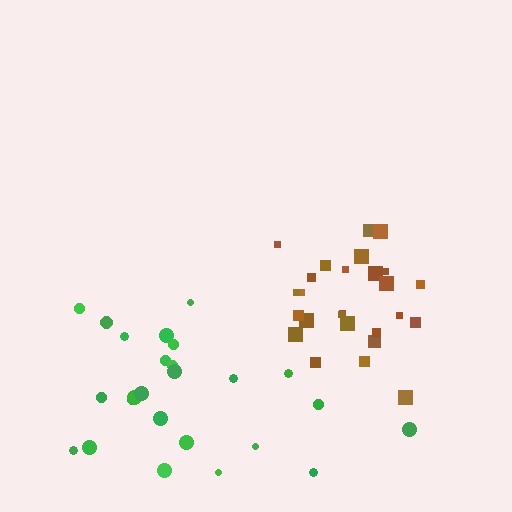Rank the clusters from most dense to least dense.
brown, green.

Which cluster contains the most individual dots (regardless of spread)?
Brown (26).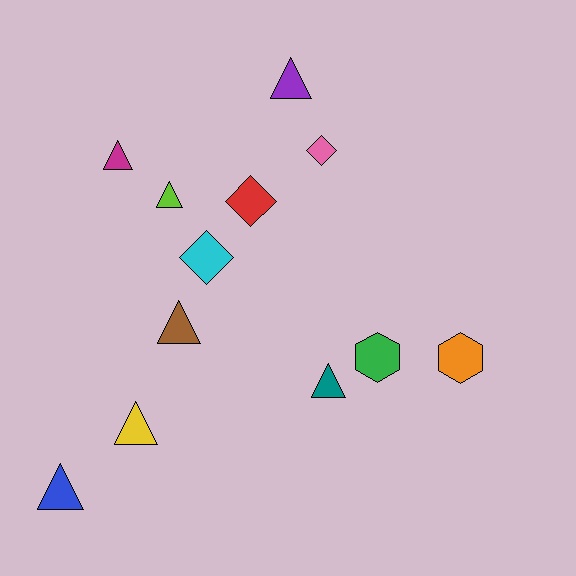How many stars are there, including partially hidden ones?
There are no stars.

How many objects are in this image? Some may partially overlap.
There are 12 objects.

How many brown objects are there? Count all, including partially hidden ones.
There is 1 brown object.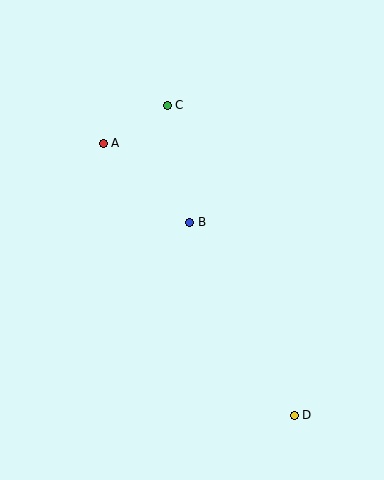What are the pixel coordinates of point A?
Point A is at (103, 143).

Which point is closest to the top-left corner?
Point A is closest to the top-left corner.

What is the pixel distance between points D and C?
The distance between D and C is 335 pixels.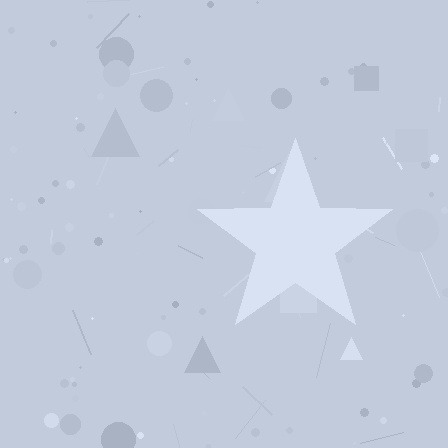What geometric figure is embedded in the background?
A star is embedded in the background.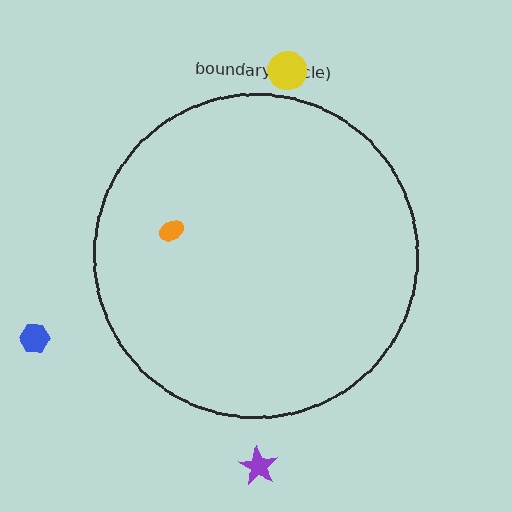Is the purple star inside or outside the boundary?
Outside.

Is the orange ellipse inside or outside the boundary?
Inside.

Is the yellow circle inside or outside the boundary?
Outside.